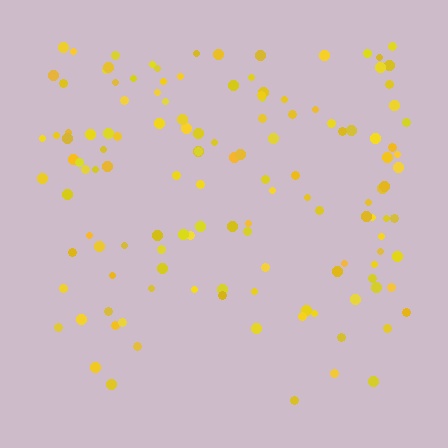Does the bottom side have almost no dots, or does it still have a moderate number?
Still a moderate number, just noticeably fewer than the top.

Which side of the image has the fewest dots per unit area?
The bottom.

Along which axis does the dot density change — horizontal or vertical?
Vertical.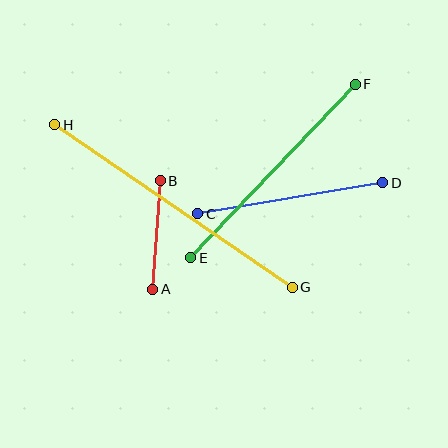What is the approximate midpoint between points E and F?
The midpoint is at approximately (273, 171) pixels.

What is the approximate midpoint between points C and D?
The midpoint is at approximately (290, 198) pixels.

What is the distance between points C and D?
The distance is approximately 188 pixels.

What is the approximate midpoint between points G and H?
The midpoint is at approximately (173, 206) pixels.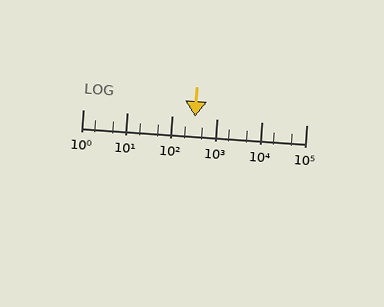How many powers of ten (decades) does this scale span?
The scale spans 5 decades, from 1 to 100000.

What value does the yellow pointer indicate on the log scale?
The pointer indicates approximately 330.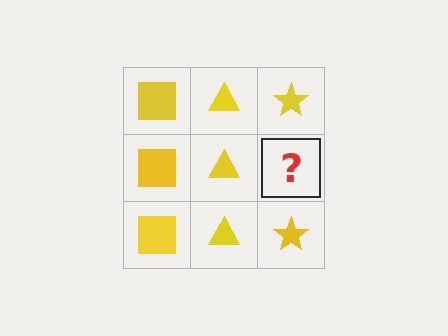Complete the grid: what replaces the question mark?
The question mark should be replaced with a yellow star.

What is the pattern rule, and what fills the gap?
The rule is that each column has a consistent shape. The gap should be filled with a yellow star.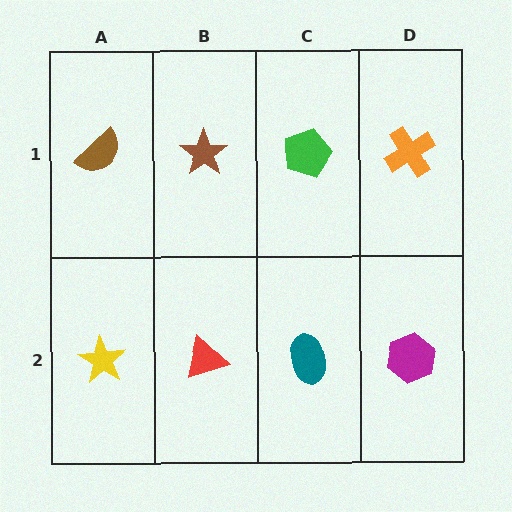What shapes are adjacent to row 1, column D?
A magenta hexagon (row 2, column D), a green pentagon (row 1, column C).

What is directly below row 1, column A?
A yellow star.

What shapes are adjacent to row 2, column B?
A brown star (row 1, column B), a yellow star (row 2, column A), a teal ellipse (row 2, column C).